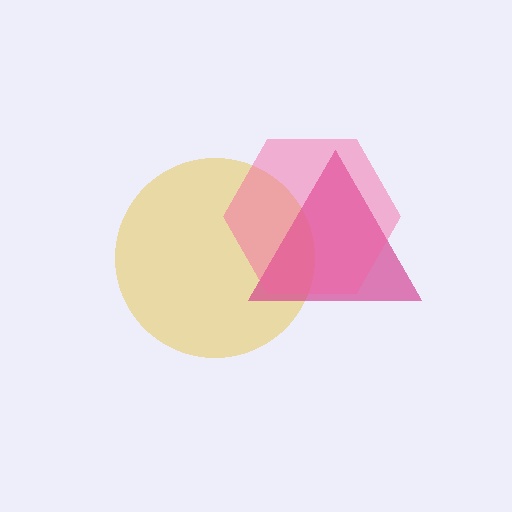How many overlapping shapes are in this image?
There are 3 overlapping shapes in the image.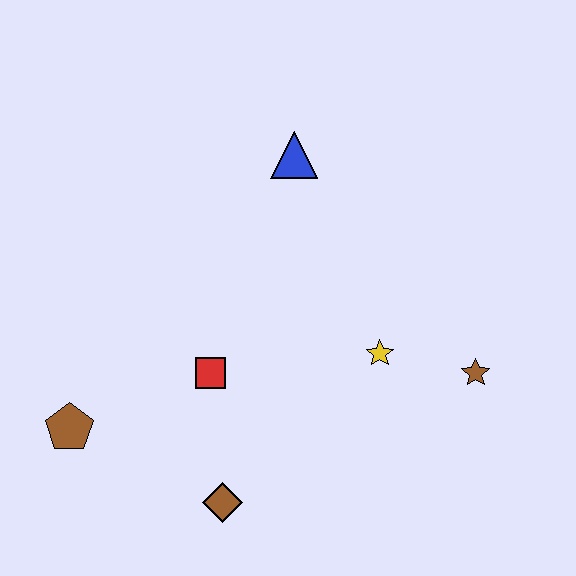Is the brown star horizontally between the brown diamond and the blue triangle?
No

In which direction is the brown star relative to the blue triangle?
The brown star is below the blue triangle.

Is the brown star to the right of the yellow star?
Yes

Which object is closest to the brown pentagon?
The red square is closest to the brown pentagon.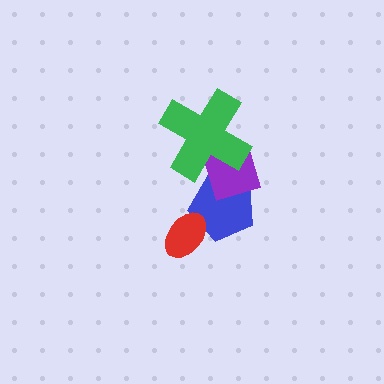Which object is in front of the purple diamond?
The green cross is in front of the purple diamond.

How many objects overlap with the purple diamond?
2 objects overlap with the purple diamond.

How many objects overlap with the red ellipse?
1 object overlaps with the red ellipse.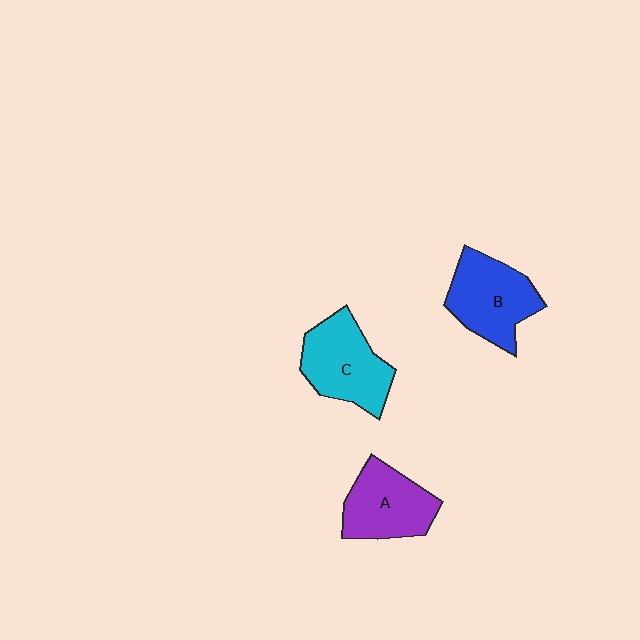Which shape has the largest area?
Shape C (cyan).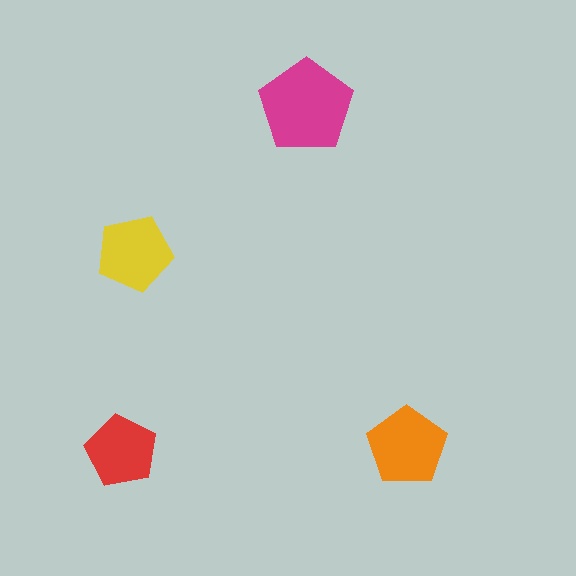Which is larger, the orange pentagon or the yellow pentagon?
The orange one.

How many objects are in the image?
There are 4 objects in the image.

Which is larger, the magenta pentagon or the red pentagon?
The magenta one.